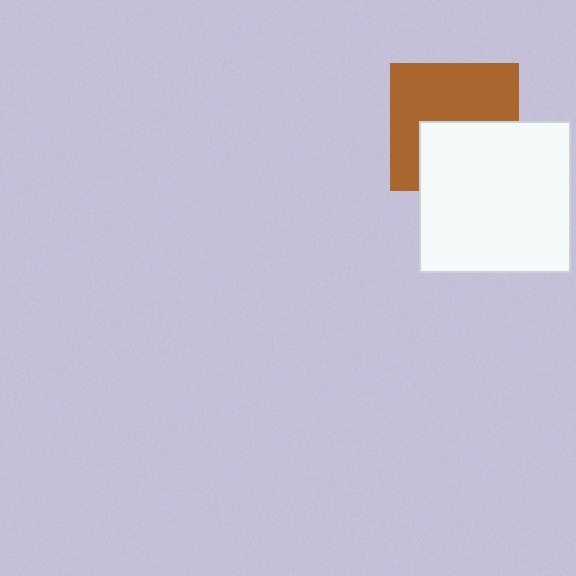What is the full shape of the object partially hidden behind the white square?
The partially hidden object is a brown square.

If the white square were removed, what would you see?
You would see the complete brown square.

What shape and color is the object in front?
The object in front is a white square.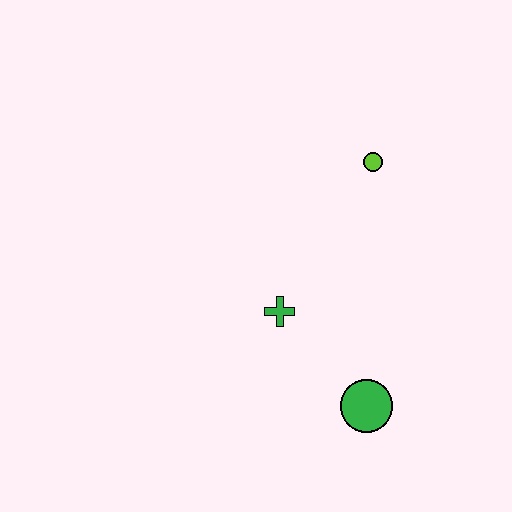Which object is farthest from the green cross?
The lime circle is farthest from the green cross.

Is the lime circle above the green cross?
Yes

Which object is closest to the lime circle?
The green cross is closest to the lime circle.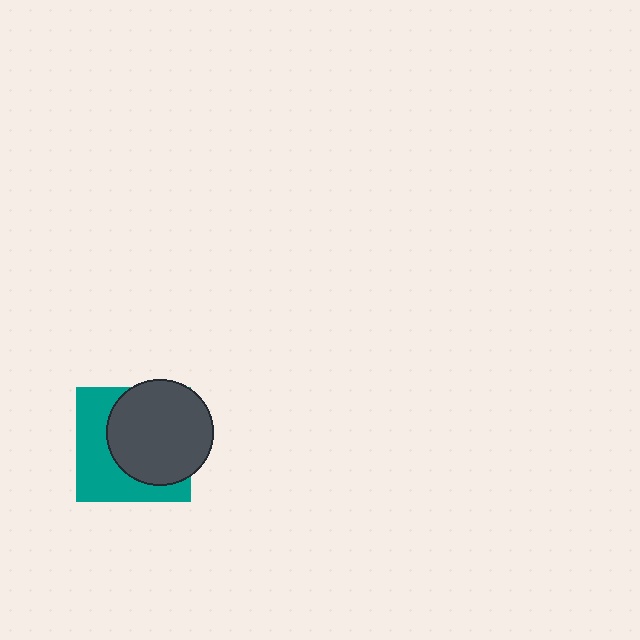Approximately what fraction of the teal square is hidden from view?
Roughly 56% of the teal square is hidden behind the dark gray circle.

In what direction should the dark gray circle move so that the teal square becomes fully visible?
The dark gray circle should move toward the upper-right. That is the shortest direction to clear the overlap and leave the teal square fully visible.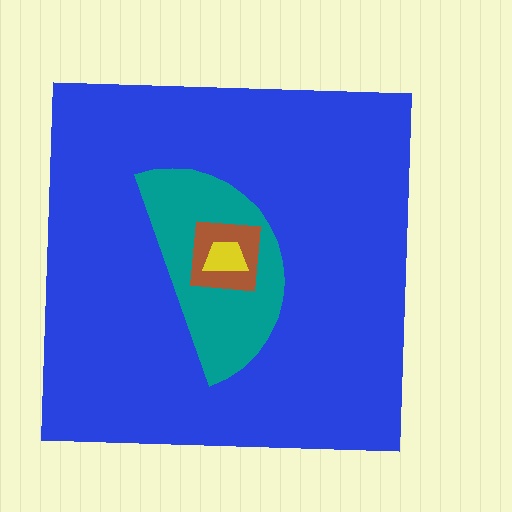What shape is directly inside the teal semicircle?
The brown square.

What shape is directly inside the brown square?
The yellow trapezoid.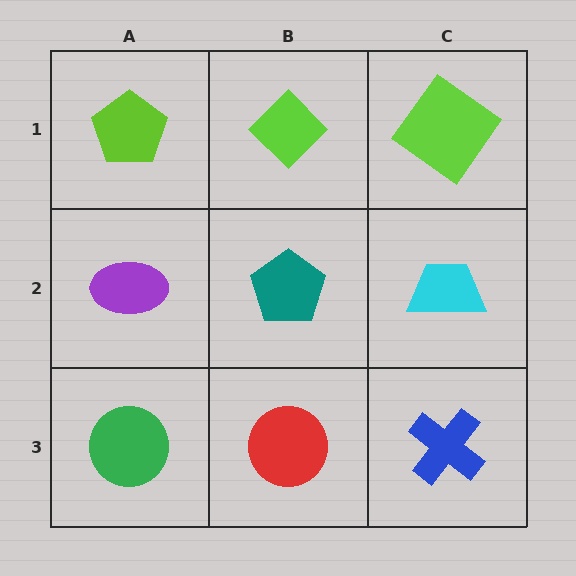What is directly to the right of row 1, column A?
A lime diamond.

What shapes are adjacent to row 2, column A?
A lime pentagon (row 1, column A), a green circle (row 3, column A), a teal pentagon (row 2, column B).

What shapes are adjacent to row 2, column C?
A lime diamond (row 1, column C), a blue cross (row 3, column C), a teal pentagon (row 2, column B).